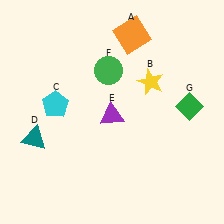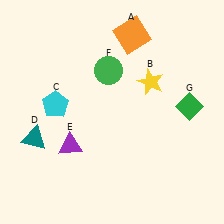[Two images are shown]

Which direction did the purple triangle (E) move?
The purple triangle (E) moved left.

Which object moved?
The purple triangle (E) moved left.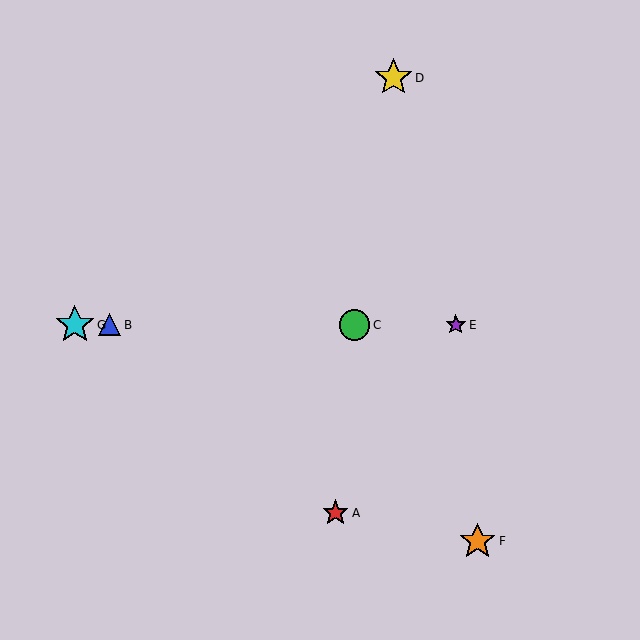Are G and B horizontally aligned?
Yes, both are at y≈325.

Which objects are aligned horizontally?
Objects B, C, E, G are aligned horizontally.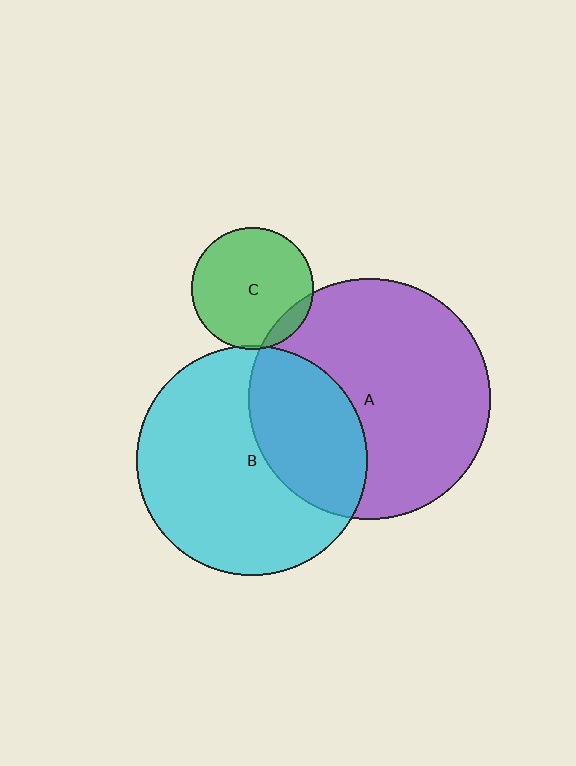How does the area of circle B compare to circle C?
Approximately 3.6 times.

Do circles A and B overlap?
Yes.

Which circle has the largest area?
Circle A (purple).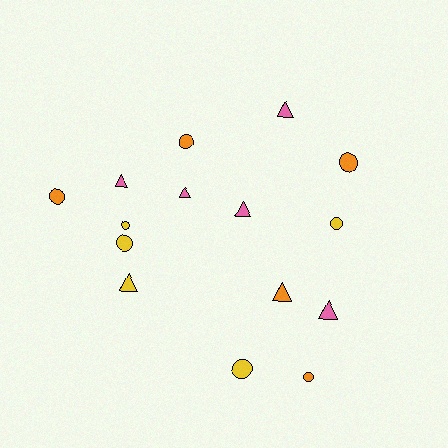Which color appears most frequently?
Orange, with 5 objects.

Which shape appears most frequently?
Circle, with 8 objects.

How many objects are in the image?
There are 15 objects.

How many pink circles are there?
There are no pink circles.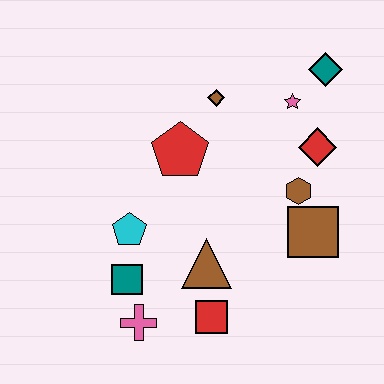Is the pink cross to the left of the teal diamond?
Yes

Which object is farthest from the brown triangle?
The teal diamond is farthest from the brown triangle.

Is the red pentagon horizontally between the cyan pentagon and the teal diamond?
Yes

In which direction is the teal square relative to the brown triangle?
The teal square is to the left of the brown triangle.